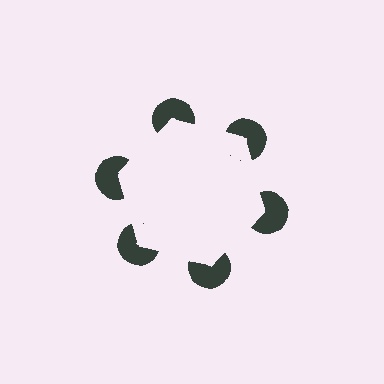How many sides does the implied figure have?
6 sides.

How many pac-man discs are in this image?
There are 6 — one at each vertex of the illusory hexagon.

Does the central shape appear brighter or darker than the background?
It typically appears slightly brighter than the background, even though no actual brightness change is drawn.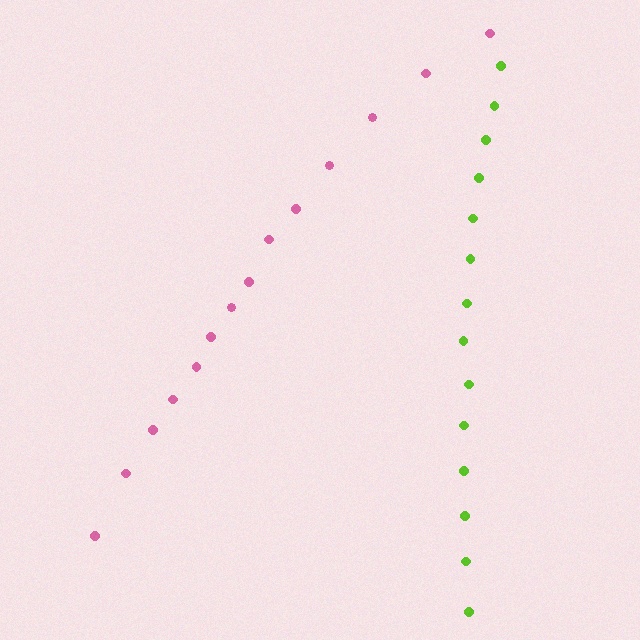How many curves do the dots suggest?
There are 2 distinct paths.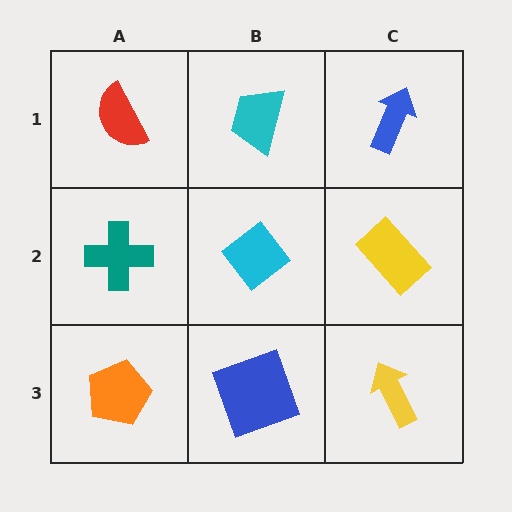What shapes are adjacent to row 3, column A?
A teal cross (row 2, column A), a blue square (row 3, column B).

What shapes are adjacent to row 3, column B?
A cyan diamond (row 2, column B), an orange pentagon (row 3, column A), a yellow arrow (row 3, column C).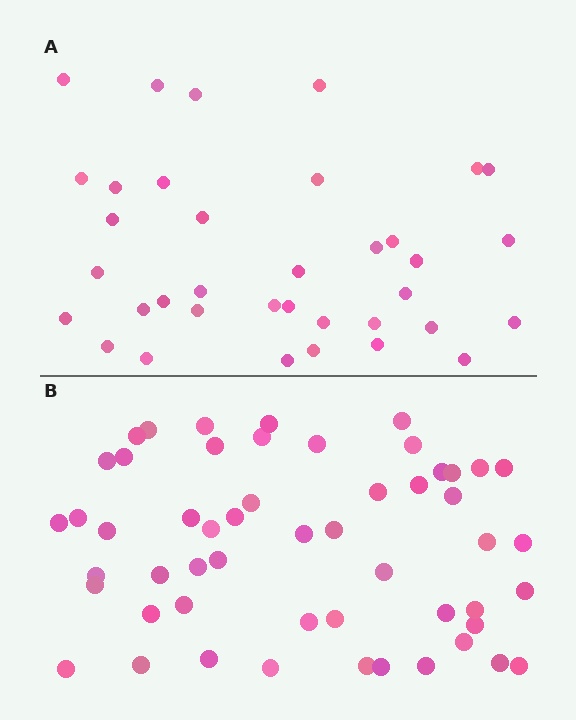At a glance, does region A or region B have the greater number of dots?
Region B (the bottom region) has more dots.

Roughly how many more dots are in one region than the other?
Region B has approximately 15 more dots than region A.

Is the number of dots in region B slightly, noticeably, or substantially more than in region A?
Region B has substantially more. The ratio is roughly 1.5 to 1.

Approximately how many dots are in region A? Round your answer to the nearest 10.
About 40 dots. (The exact count is 36, which rounds to 40.)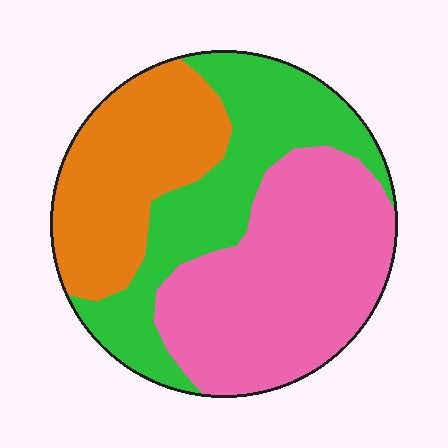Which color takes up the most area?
Pink, at roughly 40%.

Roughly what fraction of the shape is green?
Green takes up about one third (1/3) of the shape.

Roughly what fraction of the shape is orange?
Orange covers 27% of the shape.